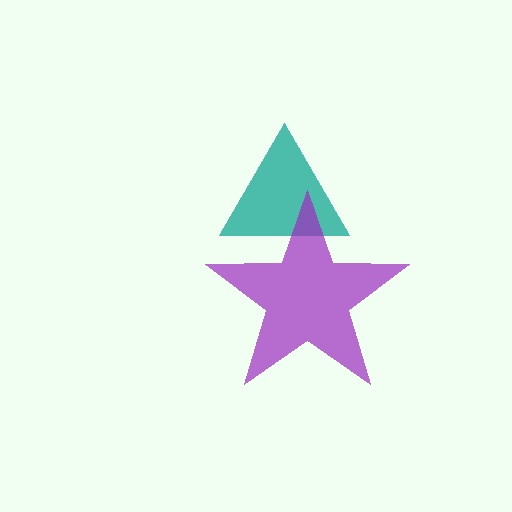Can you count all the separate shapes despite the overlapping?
Yes, there are 2 separate shapes.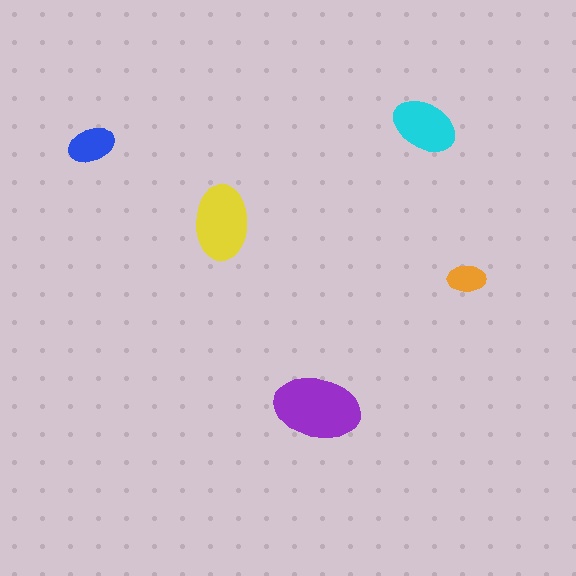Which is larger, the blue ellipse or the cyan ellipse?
The cyan one.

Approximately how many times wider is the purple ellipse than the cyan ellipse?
About 1.5 times wider.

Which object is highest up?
The cyan ellipse is topmost.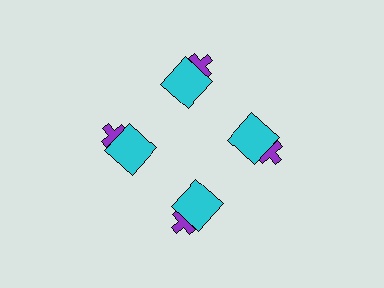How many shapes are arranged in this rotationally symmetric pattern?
There are 8 shapes, arranged in 4 groups of 2.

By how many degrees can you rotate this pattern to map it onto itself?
The pattern maps onto itself every 90 degrees of rotation.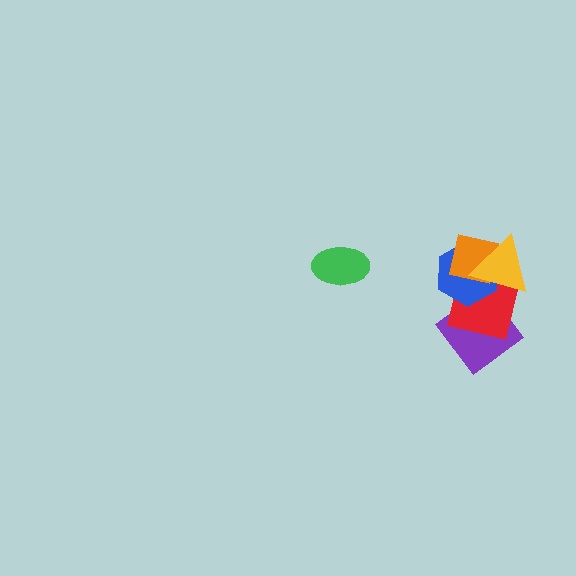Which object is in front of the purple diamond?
The red square is in front of the purple diamond.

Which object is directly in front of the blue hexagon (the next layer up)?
The orange square is directly in front of the blue hexagon.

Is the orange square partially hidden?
Yes, it is partially covered by another shape.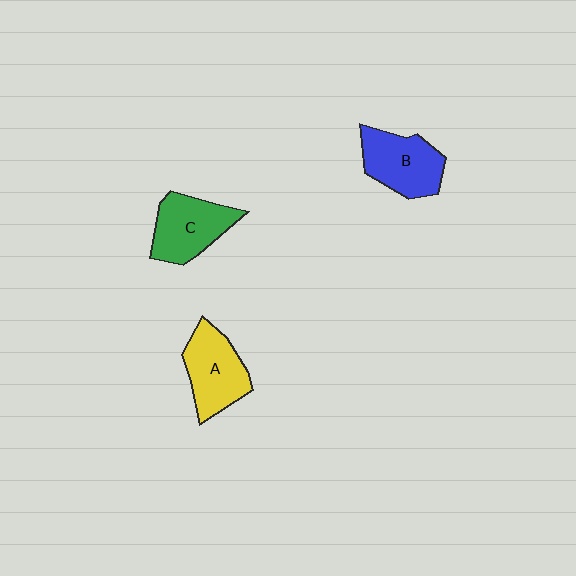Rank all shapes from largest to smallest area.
From largest to smallest: A (yellow), B (blue), C (green).